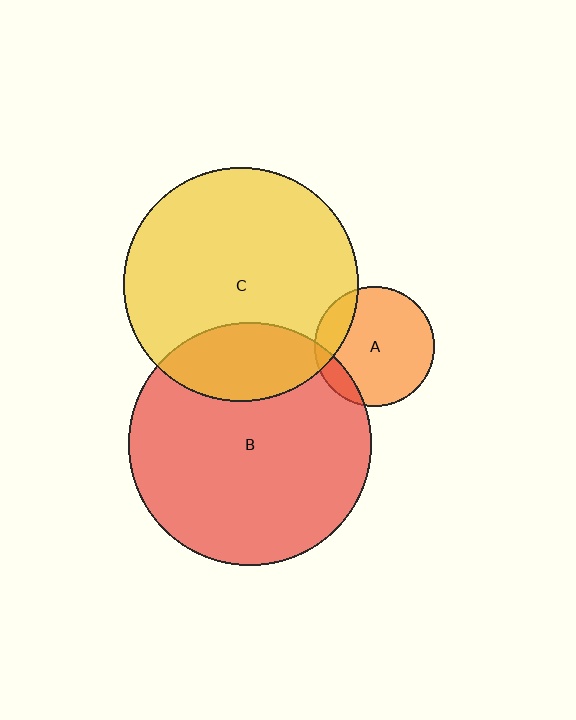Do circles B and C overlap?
Yes.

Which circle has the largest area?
Circle B (red).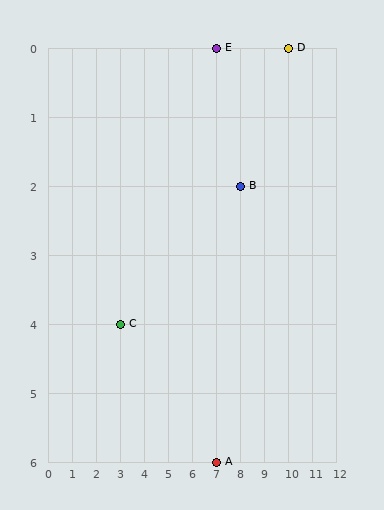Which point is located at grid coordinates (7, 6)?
Point A is at (7, 6).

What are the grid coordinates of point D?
Point D is at grid coordinates (10, 0).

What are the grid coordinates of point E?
Point E is at grid coordinates (7, 0).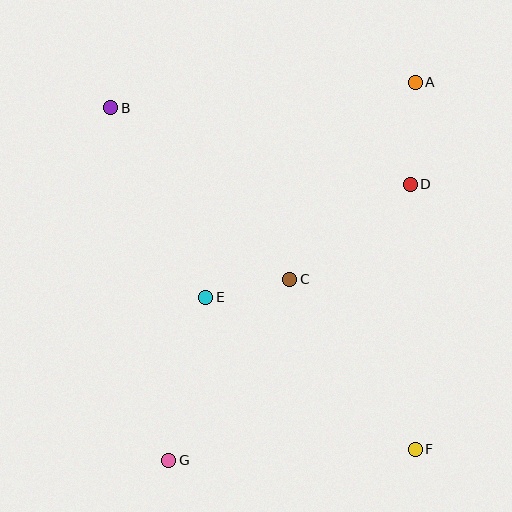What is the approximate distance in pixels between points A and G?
The distance between A and G is approximately 451 pixels.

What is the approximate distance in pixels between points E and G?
The distance between E and G is approximately 167 pixels.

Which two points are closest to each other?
Points C and E are closest to each other.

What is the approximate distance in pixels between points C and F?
The distance between C and F is approximately 211 pixels.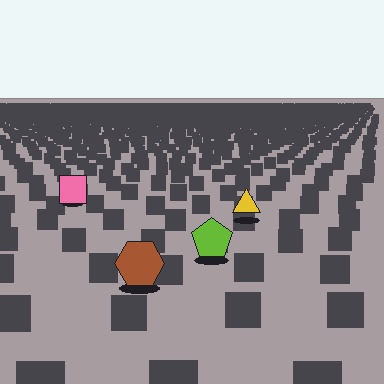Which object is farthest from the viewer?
The pink square is farthest from the viewer. It appears smaller and the ground texture around it is denser.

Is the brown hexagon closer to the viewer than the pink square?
Yes. The brown hexagon is closer — you can tell from the texture gradient: the ground texture is coarser near it.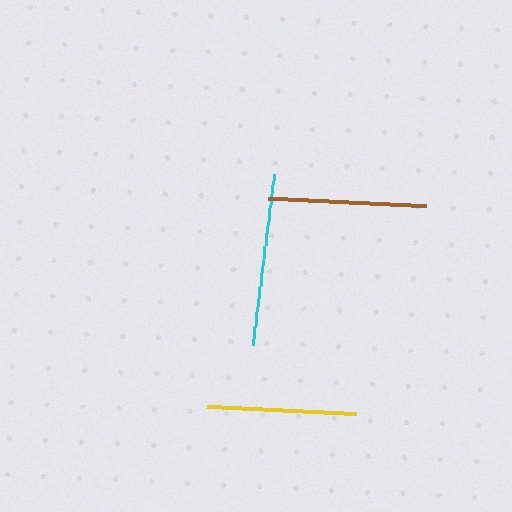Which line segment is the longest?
The cyan line is the longest at approximately 173 pixels.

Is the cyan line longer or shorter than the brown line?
The cyan line is longer than the brown line.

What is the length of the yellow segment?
The yellow segment is approximately 150 pixels long.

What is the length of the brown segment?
The brown segment is approximately 158 pixels long.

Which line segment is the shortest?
The yellow line is the shortest at approximately 150 pixels.